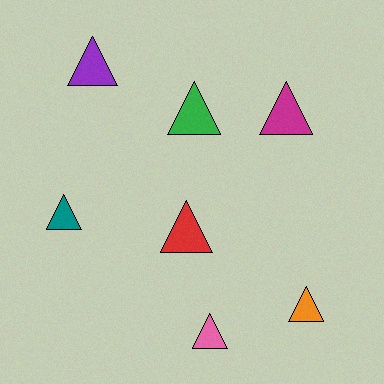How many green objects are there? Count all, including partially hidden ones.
There is 1 green object.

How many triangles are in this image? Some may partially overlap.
There are 7 triangles.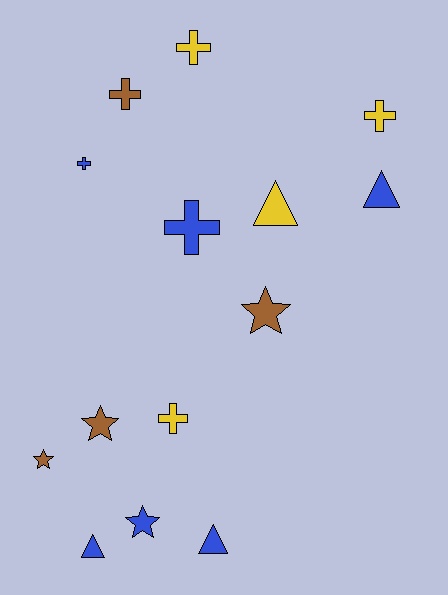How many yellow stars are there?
There are no yellow stars.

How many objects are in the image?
There are 14 objects.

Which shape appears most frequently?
Cross, with 6 objects.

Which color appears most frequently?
Blue, with 6 objects.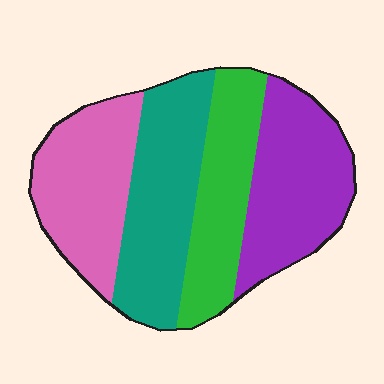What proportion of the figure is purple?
Purple takes up about one quarter (1/4) of the figure.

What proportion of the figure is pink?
Pink covers about 25% of the figure.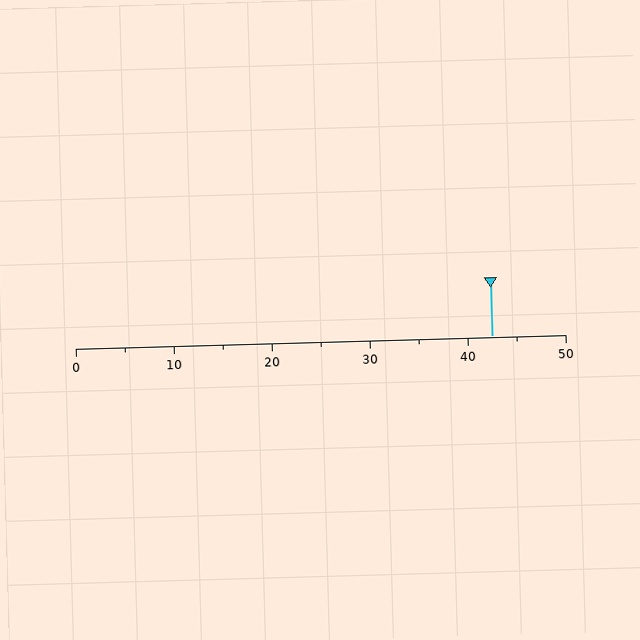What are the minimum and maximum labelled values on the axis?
The axis runs from 0 to 50.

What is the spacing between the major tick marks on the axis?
The major ticks are spaced 10 apart.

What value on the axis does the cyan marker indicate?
The marker indicates approximately 42.5.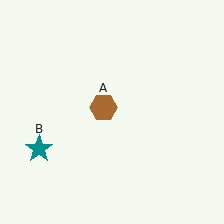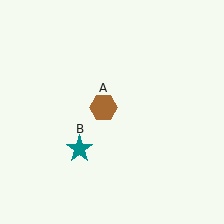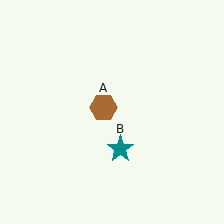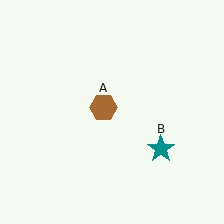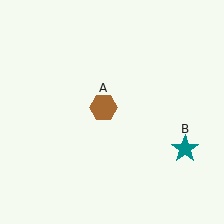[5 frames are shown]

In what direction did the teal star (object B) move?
The teal star (object B) moved right.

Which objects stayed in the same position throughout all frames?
Brown hexagon (object A) remained stationary.